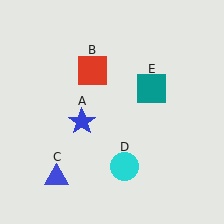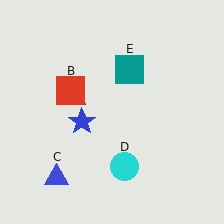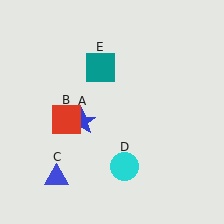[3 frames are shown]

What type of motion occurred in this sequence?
The red square (object B), teal square (object E) rotated counterclockwise around the center of the scene.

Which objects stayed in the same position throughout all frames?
Blue star (object A) and blue triangle (object C) and cyan circle (object D) remained stationary.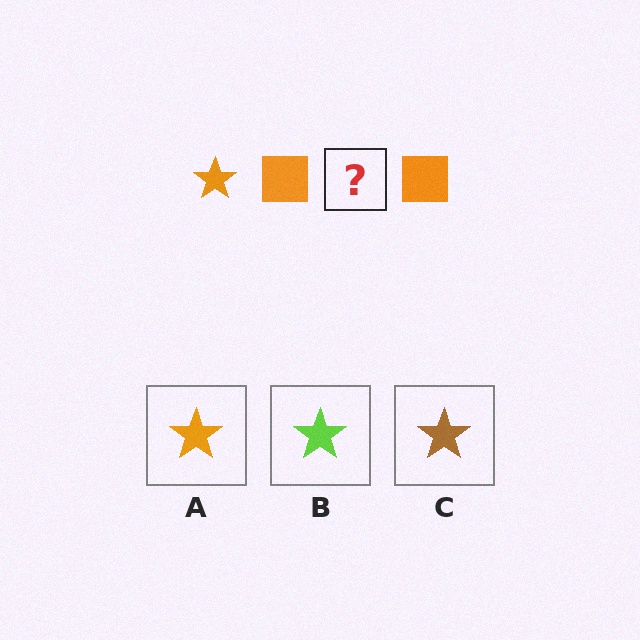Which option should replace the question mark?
Option A.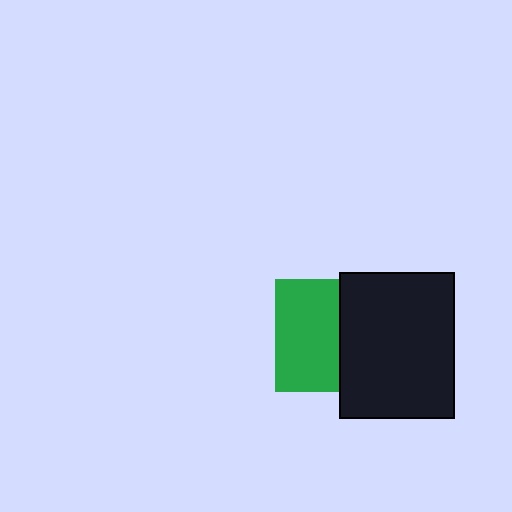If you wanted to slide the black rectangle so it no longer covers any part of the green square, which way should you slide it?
Slide it right — that is the most direct way to separate the two shapes.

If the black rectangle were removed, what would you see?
You would see the complete green square.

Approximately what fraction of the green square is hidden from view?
Roughly 43% of the green square is hidden behind the black rectangle.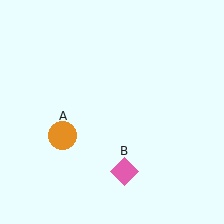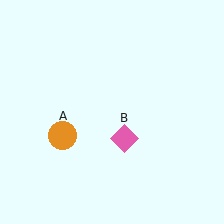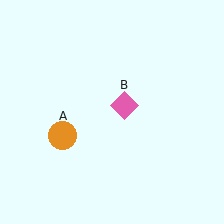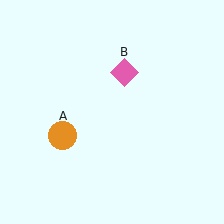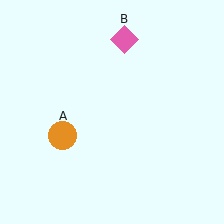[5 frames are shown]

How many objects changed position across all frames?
1 object changed position: pink diamond (object B).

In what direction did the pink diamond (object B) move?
The pink diamond (object B) moved up.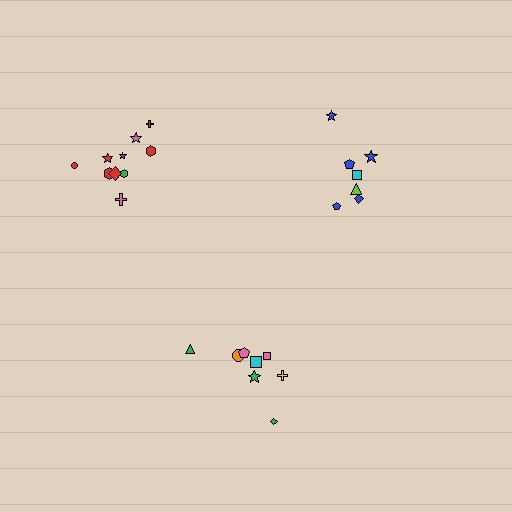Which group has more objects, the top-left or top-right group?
The top-left group.